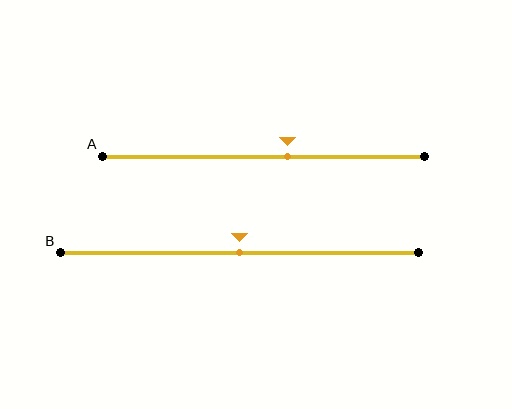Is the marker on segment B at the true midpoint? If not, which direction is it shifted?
Yes, the marker on segment B is at the true midpoint.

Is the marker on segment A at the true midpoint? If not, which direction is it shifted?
No, the marker on segment A is shifted to the right by about 8% of the segment length.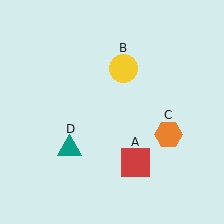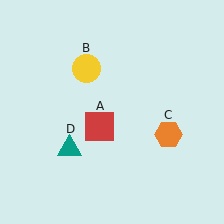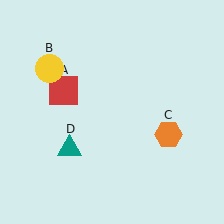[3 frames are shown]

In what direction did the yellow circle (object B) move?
The yellow circle (object B) moved left.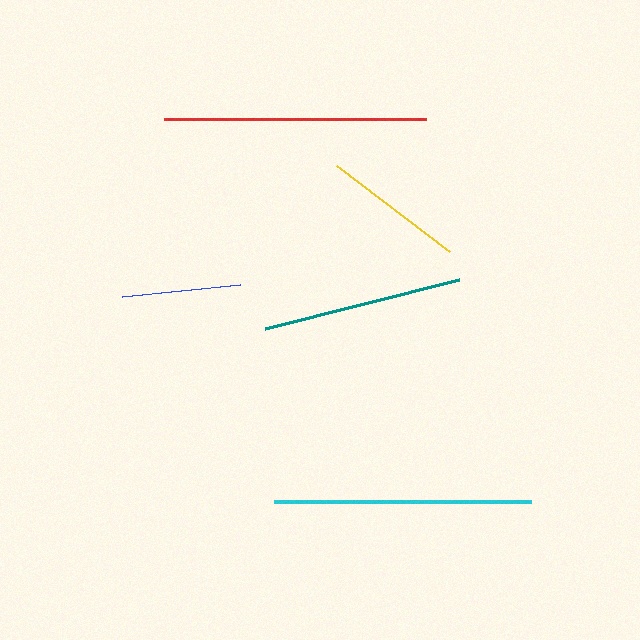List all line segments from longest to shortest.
From longest to shortest: red, cyan, teal, yellow, blue.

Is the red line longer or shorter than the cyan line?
The red line is longer than the cyan line.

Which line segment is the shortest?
The blue line is the shortest at approximately 119 pixels.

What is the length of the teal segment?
The teal segment is approximately 200 pixels long.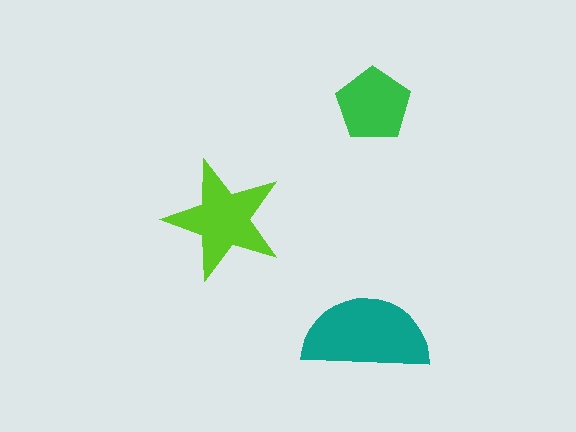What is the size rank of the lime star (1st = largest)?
2nd.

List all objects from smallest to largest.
The green pentagon, the lime star, the teal semicircle.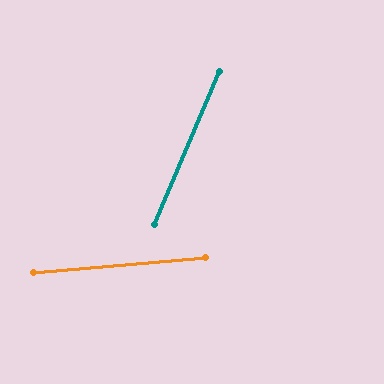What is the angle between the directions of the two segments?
Approximately 62 degrees.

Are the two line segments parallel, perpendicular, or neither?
Neither parallel nor perpendicular — they differ by about 62°.